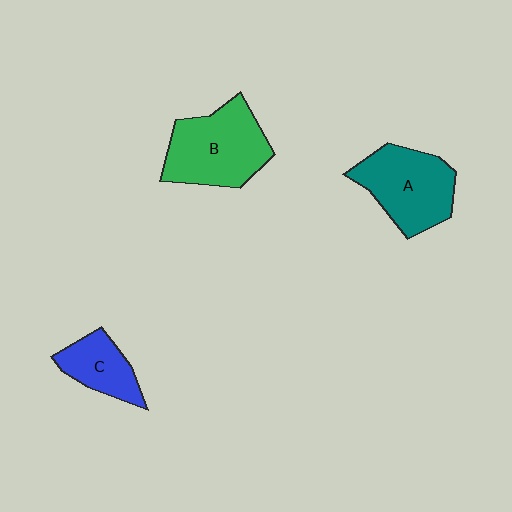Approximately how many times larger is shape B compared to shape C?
Approximately 1.8 times.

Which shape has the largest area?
Shape B (green).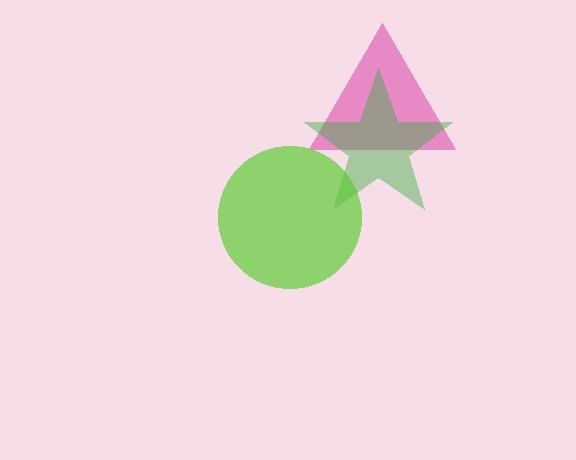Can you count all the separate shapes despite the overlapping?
Yes, there are 3 separate shapes.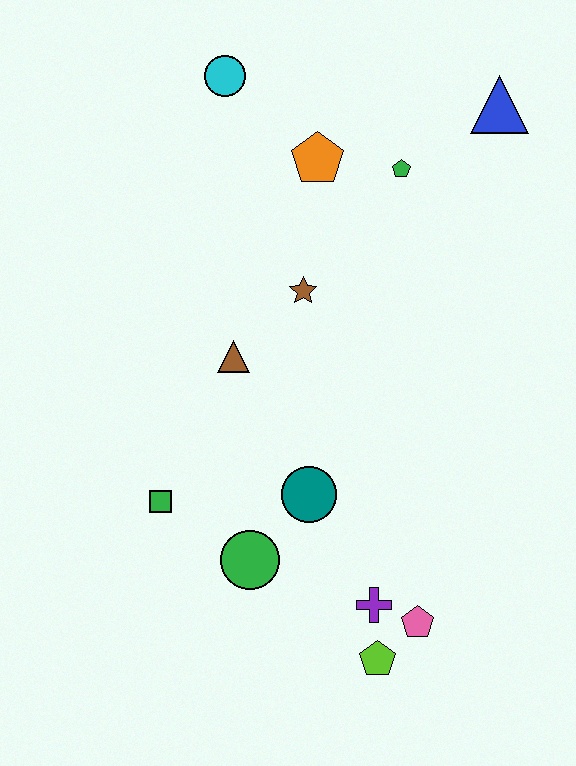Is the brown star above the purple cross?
Yes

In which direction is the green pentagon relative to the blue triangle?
The green pentagon is to the left of the blue triangle.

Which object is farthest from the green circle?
The blue triangle is farthest from the green circle.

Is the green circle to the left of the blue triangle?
Yes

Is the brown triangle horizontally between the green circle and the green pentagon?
No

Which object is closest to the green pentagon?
The orange pentagon is closest to the green pentagon.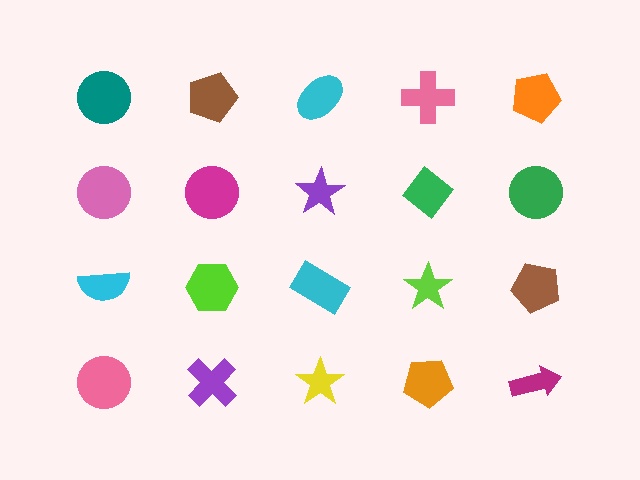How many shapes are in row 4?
5 shapes.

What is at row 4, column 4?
An orange pentagon.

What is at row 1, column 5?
An orange pentagon.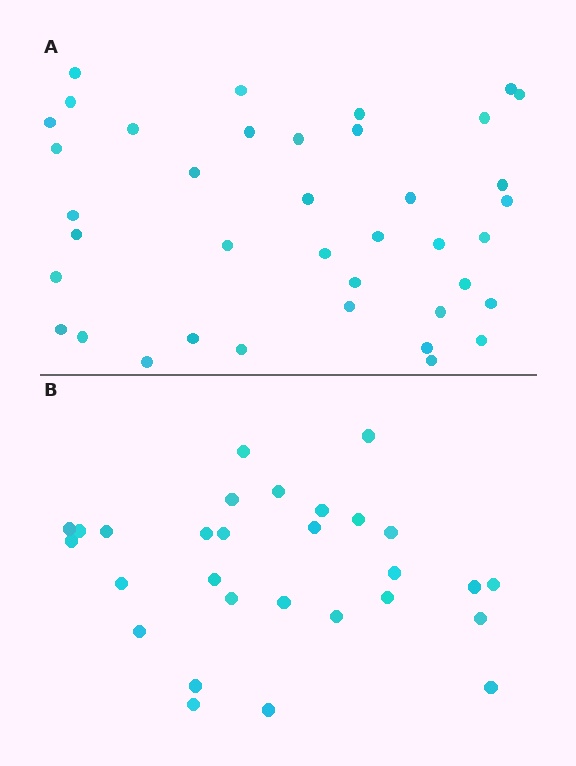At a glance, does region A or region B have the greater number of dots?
Region A (the top region) has more dots.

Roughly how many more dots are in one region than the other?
Region A has roughly 10 or so more dots than region B.